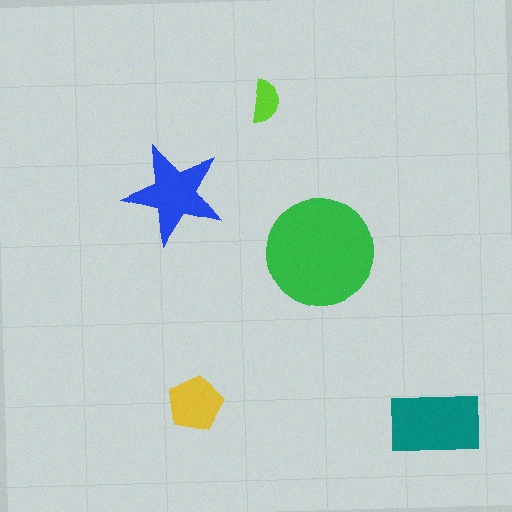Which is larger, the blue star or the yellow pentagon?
The blue star.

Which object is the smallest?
The lime semicircle.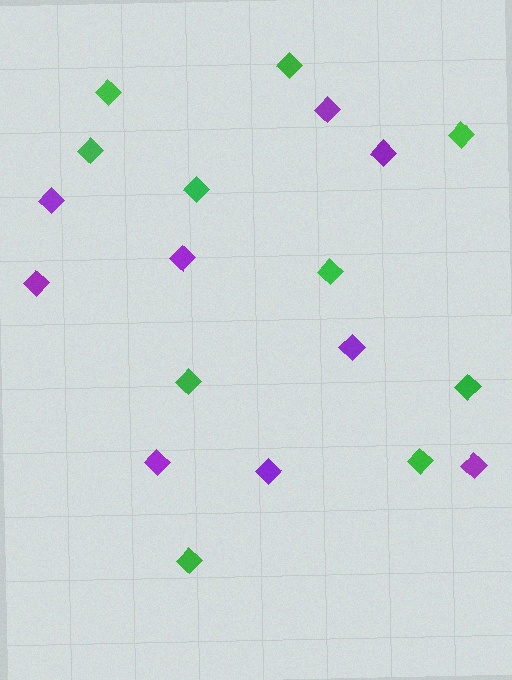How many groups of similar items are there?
There are 2 groups: one group of green diamonds (10) and one group of purple diamonds (9).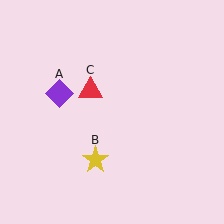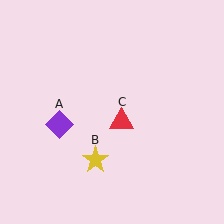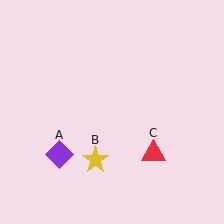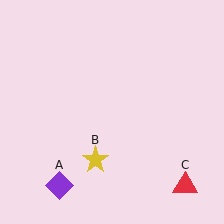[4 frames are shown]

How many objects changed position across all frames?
2 objects changed position: purple diamond (object A), red triangle (object C).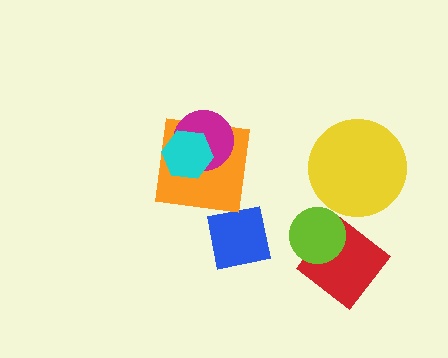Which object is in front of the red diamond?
The lime circle is in front of the red diamond.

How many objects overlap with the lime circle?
1 object overlaps with the lime circle.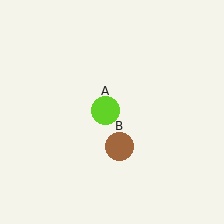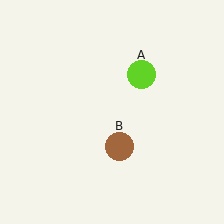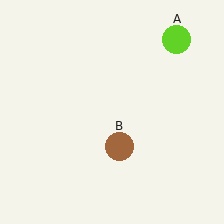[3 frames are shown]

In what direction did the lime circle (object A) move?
The lime circle (object A) moved up and to the right.